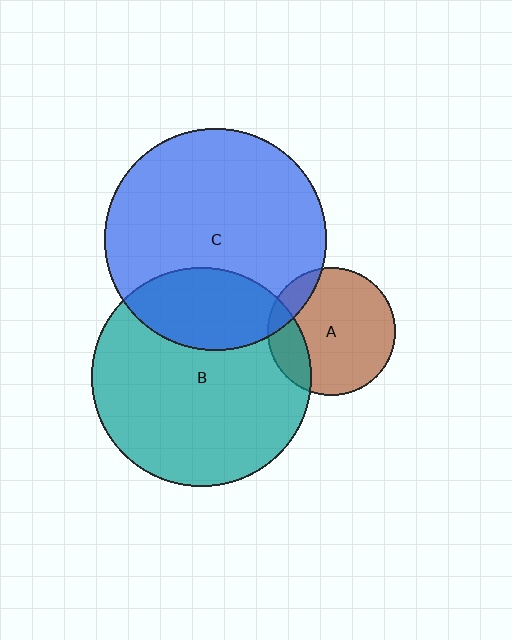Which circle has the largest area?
Circle C (blue).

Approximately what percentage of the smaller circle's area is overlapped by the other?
Approximately 20%.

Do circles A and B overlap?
Yes.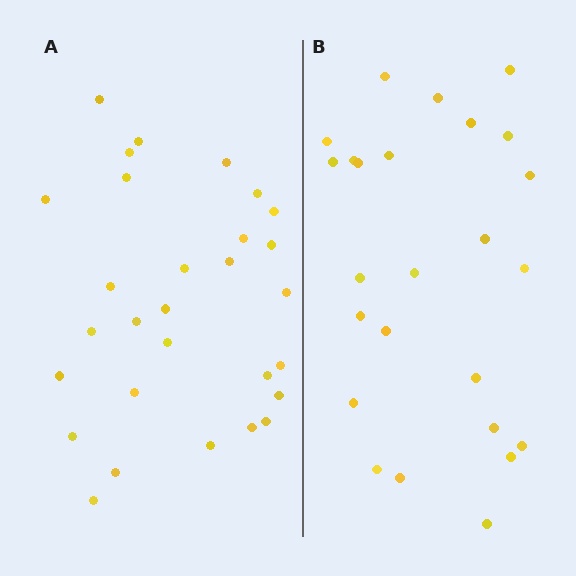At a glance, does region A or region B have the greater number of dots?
Region A (the left region) has more dots.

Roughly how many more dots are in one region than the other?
Region A has about 4 more dots than region B.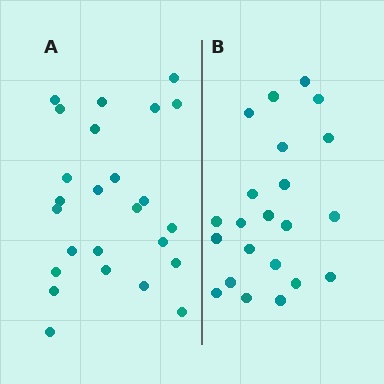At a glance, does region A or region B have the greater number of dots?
Region A (the left region) has more dots.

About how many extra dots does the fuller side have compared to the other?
Region A has just a few more — roughly 2 or 3 more dots than region B.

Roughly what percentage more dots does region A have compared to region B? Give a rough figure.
About 15% more.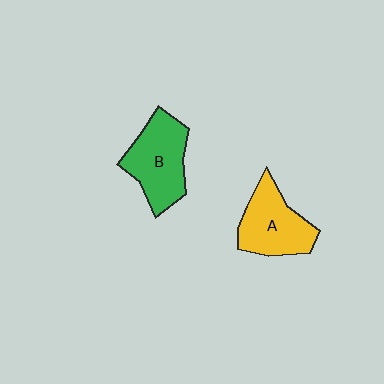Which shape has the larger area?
Shape B (green).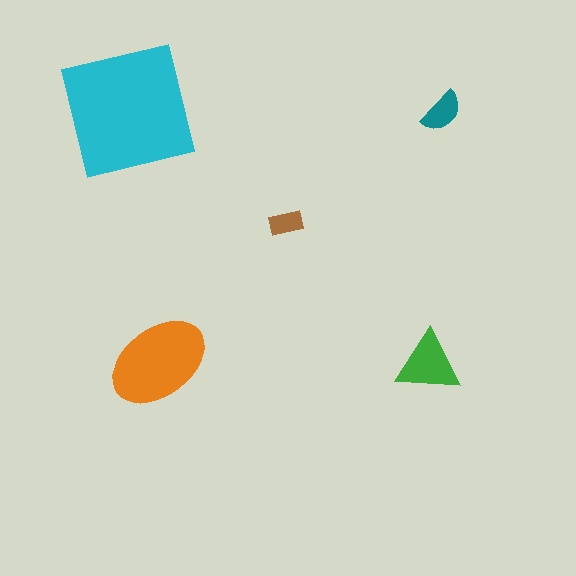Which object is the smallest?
The brown rectangle.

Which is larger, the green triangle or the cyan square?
The cyan square.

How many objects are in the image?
There are 5 objects in the image.